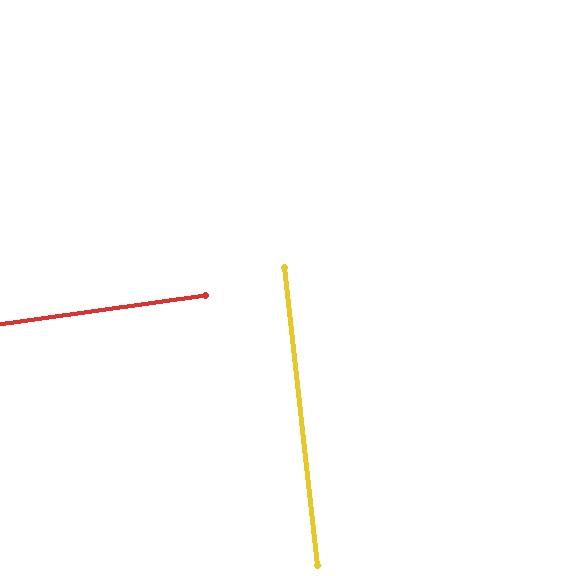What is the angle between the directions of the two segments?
Approximately 88 degrees.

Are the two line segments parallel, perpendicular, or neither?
Perpendicular — they meet at approximately 88°.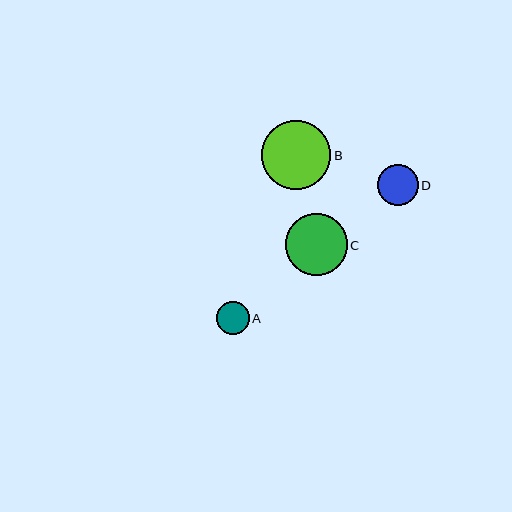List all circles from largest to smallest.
From largest to smallest: B, C, D, A.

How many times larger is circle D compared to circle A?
Circle D is approximately 1.2 times the size of circle A.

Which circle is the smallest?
Circle A is the smallest with a size of approximately 33 pixels.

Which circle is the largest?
Circle B is the largest with a size of approximately 69 pixels.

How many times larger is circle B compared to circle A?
Circle B is approximately 2.1 times the size of circle A.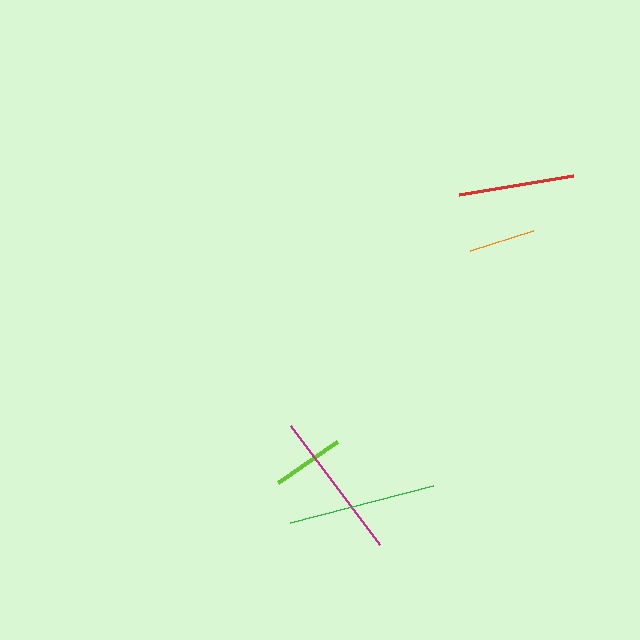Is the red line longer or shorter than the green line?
The green line is longer than the red line.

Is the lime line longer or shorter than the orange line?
The lime line is longer than the orange line.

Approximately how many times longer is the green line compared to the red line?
The green line is approximately 1.3 times the length of the red line.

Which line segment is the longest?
The magenta line is the longest at approximately 148 pixels.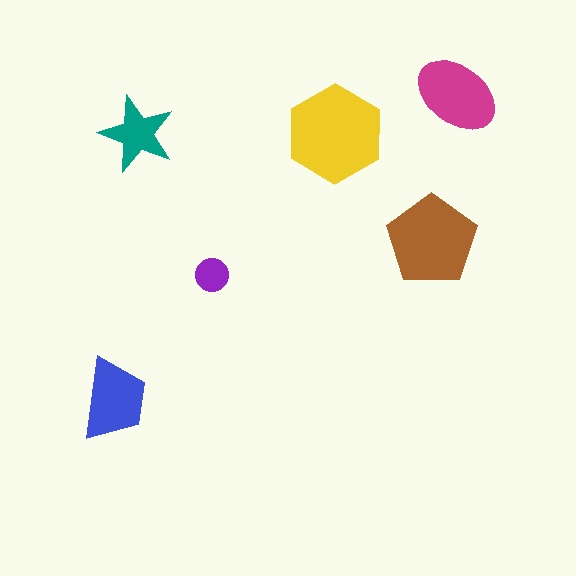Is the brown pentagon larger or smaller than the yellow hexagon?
Smaller.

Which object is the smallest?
The purple circle.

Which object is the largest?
The yellow hexagon.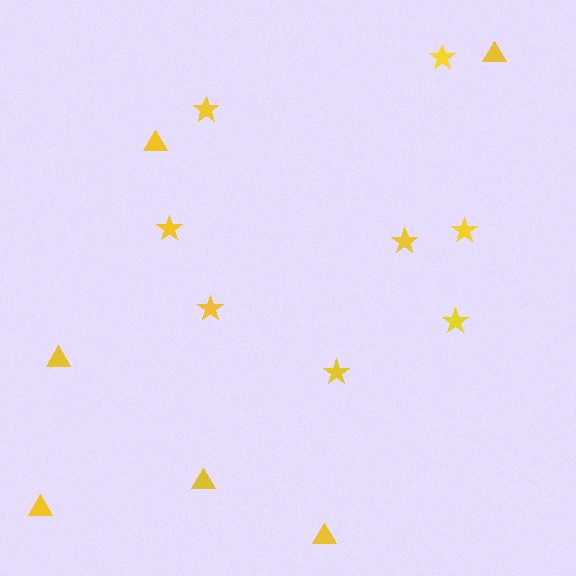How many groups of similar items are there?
There are 2 groups: one group of stars (8) and one group of triangles (6).